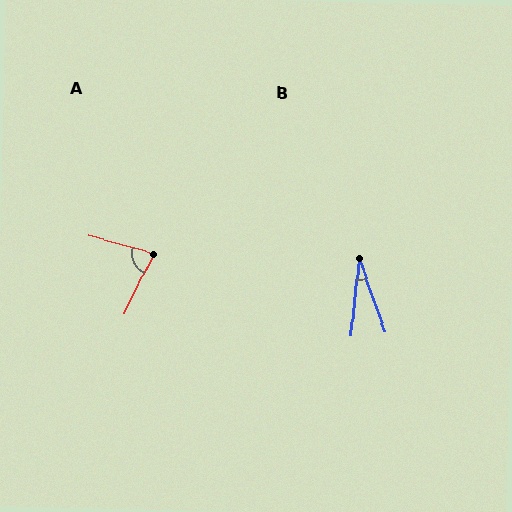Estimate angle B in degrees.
Approximately 25 degrees.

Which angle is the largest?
A, at approximately 79 degrees.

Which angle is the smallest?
B, at approximately 25 degrees.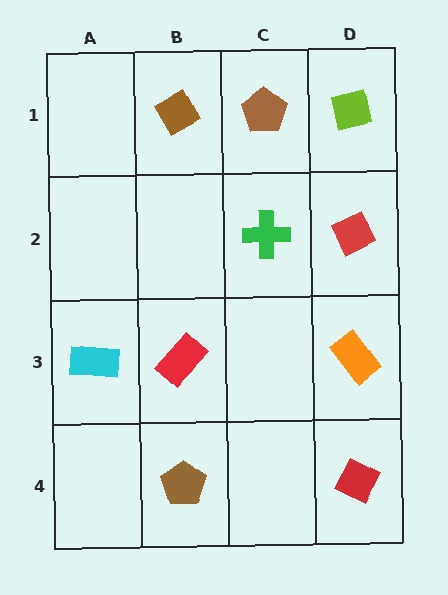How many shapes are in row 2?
2 shapes.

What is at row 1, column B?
A brown diamond.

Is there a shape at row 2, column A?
No, that cell is empty.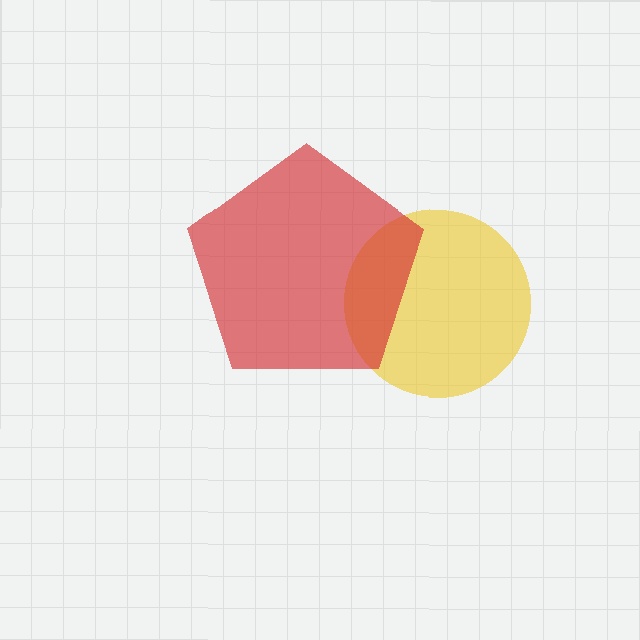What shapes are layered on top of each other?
The layered shapes are: a yellow circle, a red pentagon.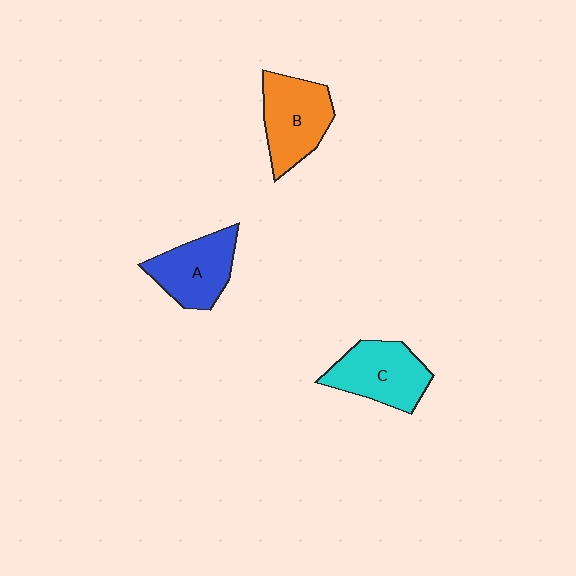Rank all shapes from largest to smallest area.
From largest to smallest: B (orange), C (cyan), A (blue).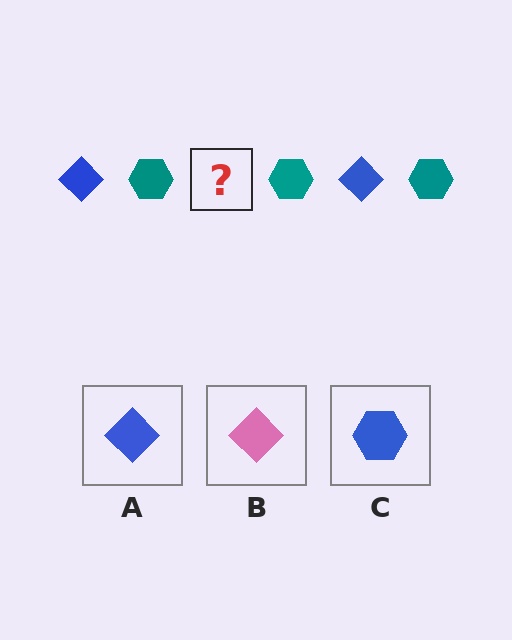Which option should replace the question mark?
Option A.